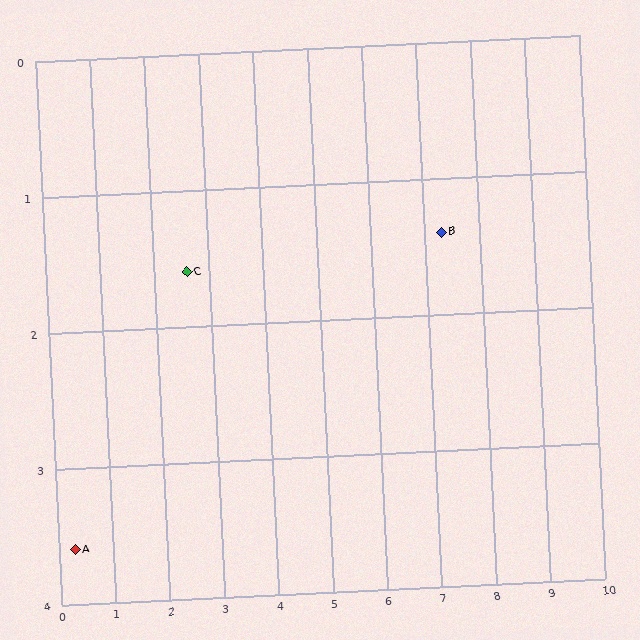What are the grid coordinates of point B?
Point B is at approximately (7.3, 1.4).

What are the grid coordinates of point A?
Point A is at approximately (0.3, 3.6).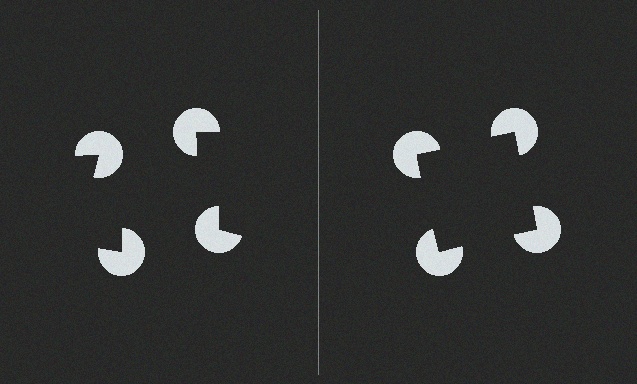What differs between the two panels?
The pac-man discs are positioned identically on both sides; only the wedge orientations differ. On the right they align to a square; on the left they are misaligned.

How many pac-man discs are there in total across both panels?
8 — 4 on each side.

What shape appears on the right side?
An illusory square.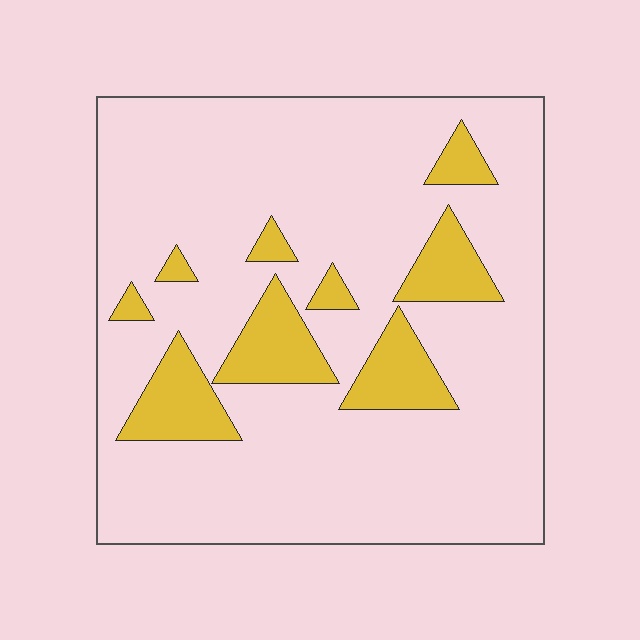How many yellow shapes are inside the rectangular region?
9.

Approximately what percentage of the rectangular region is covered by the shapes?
Approximately 15%.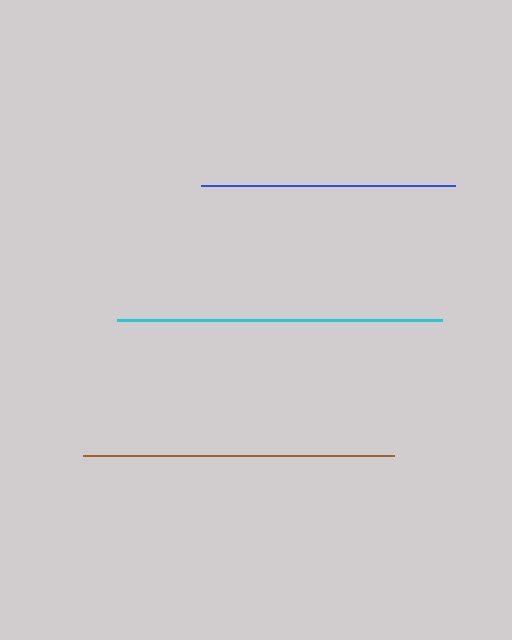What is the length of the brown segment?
The brown segment is approximately 312 pixels long.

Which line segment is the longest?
The cyan line is the longest at approximately 326 pixels.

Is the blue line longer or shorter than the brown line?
The brown line is longer than the blue line.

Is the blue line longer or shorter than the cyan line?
The cyan line is longer than the blue line.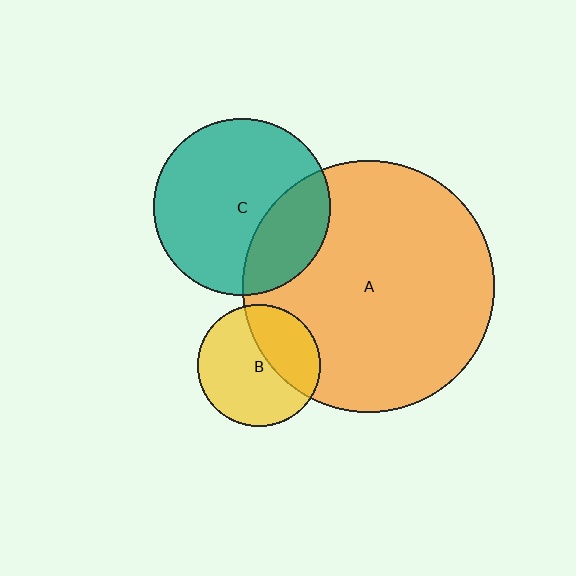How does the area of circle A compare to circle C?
Approximately 2.0 times.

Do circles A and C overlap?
Yes.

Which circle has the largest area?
Circle A (orange).